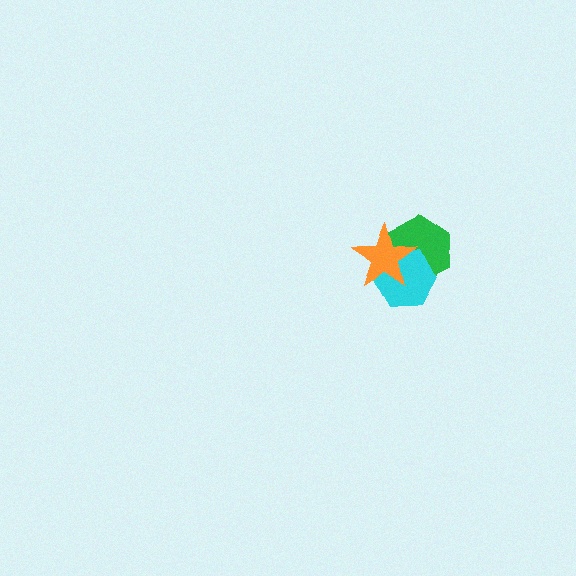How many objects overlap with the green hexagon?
2 objects overlap with the green hexagon.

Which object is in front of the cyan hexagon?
The orange star is in front of the cyan hexagon.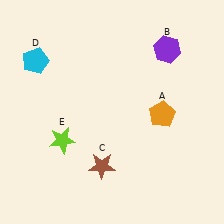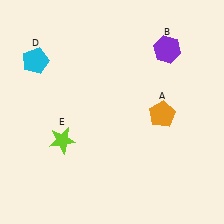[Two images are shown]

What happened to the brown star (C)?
The brown star (C) was removed in Image 2. It was in the bottom-left area of Image 1.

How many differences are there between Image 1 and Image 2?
There is 1 difference between the two images.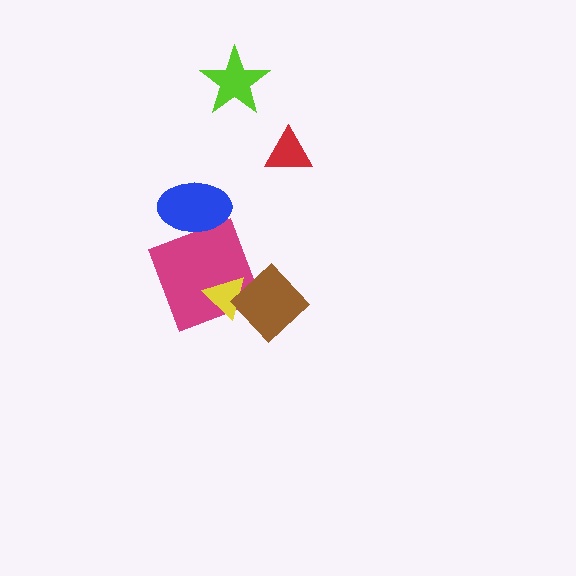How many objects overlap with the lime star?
0 objects overlap with the lime star.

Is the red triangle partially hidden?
No, no other shape covers it.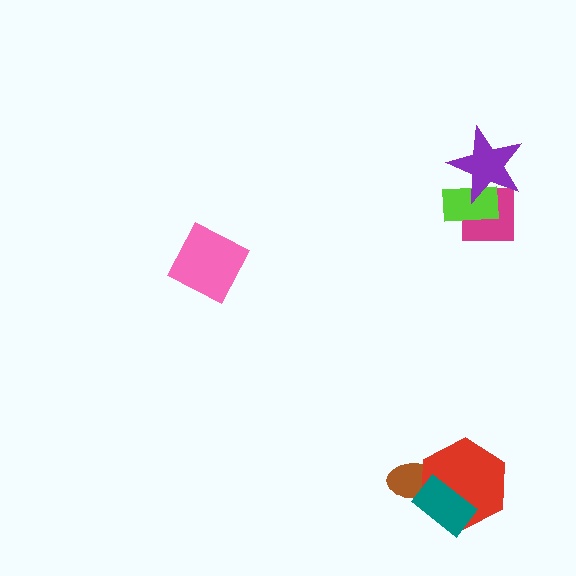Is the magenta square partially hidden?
Yes, it is partially covered by another shape.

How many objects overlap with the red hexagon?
2 objects overlap with the red hexagon.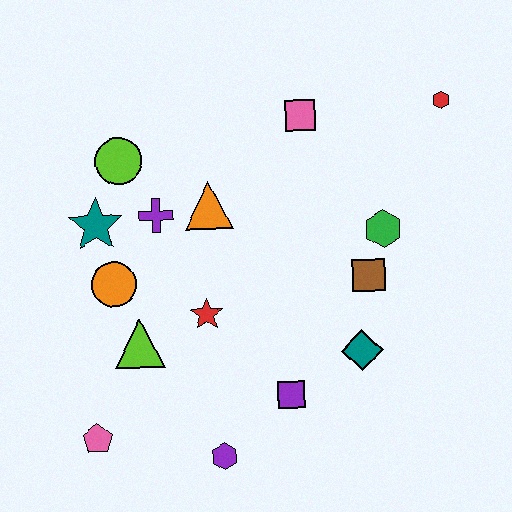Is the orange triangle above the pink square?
No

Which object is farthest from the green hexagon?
The pink pentagon is farthest from the green hexagon.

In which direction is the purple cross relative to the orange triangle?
The purple cross is to the left of the orange triangle.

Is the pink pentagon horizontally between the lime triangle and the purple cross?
No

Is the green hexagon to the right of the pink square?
Yes